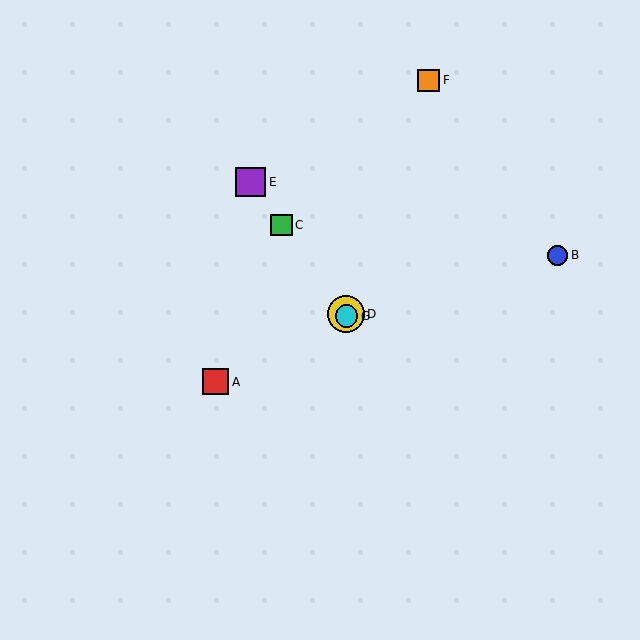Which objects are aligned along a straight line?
Objects C, D, E, G are aligned along a straight line.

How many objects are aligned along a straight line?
4 objects (C, D, E, G) are aligned along a straight line.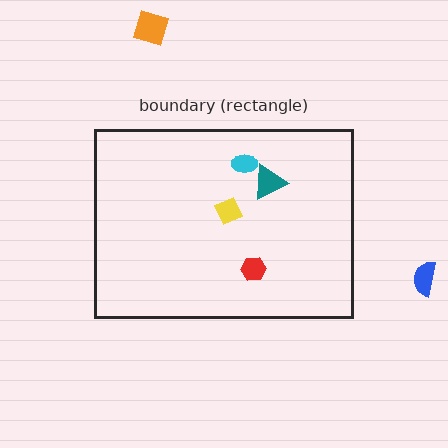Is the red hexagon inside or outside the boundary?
Inside.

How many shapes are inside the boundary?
4 inside, 2 outside.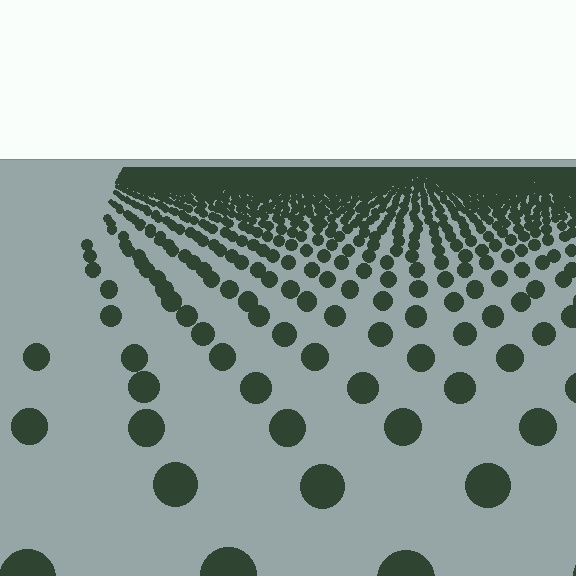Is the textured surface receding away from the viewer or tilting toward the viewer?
The surface is receding away from the viewer. Texture elements get smaller and denser toward the top.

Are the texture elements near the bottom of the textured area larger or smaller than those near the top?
Larger. Near the bottom, elements are closer to the viewer and appear at a bigger on-screen size.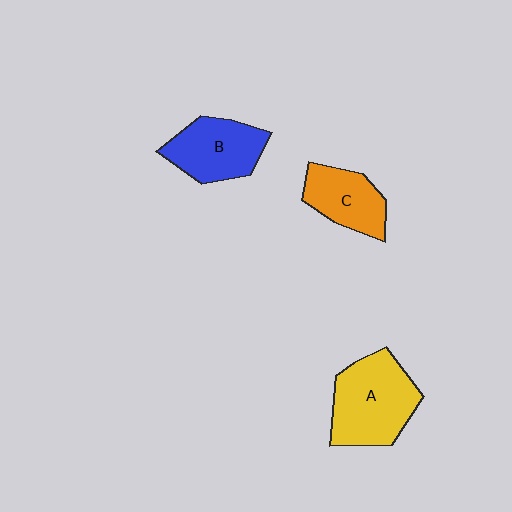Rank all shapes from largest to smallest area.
From largest to smallest: A (yellow), B (blue), C (orange).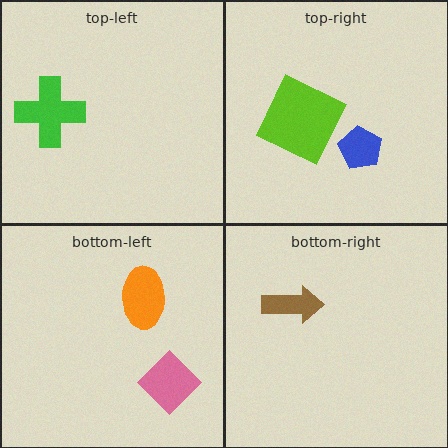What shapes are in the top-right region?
The blue pentagon, the lime square.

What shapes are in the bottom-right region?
The brown arrow.